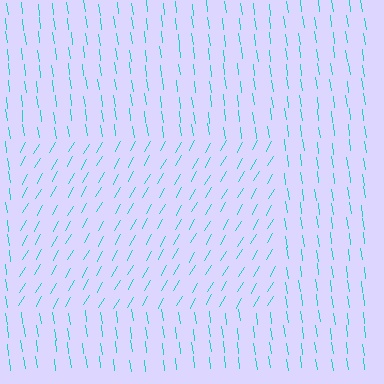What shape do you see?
I see a rectangle.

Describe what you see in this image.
The image is filled with small cyan line segments. A rectangle region in the image has lines oriented differently from the surrounding lines, creating a visible texture boundary.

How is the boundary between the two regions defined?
The boundary is defined purely by a change in line orientation (approximately 38 degrees difference). All lines are the same color and thickness.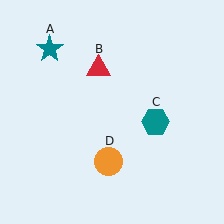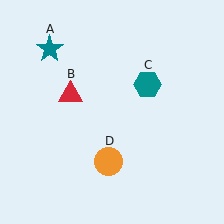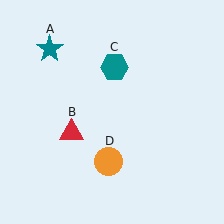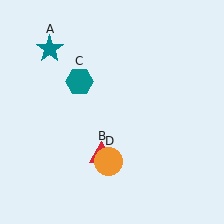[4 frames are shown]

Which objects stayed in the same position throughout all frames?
Teal star (object A) and orange circle (object D) remained stationary.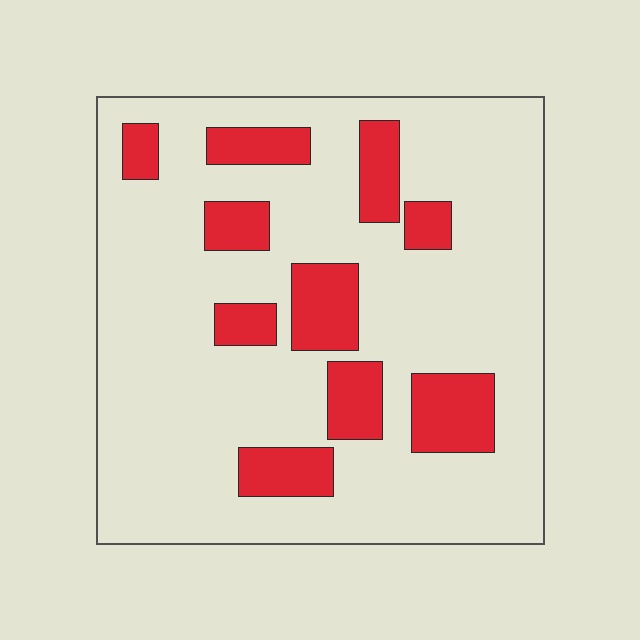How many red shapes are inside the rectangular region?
10.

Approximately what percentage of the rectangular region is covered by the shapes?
Approximately 20%.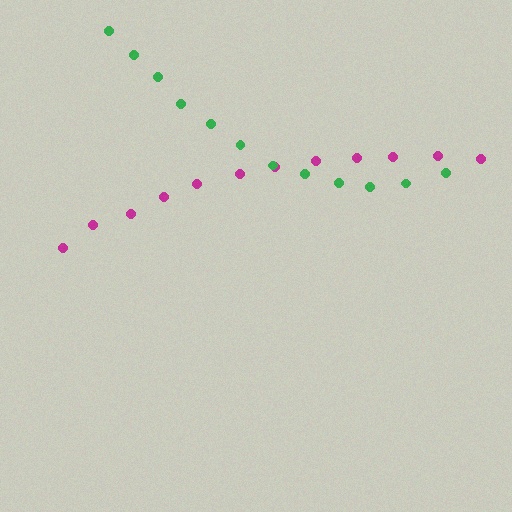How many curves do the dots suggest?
There are 2 distinct paths.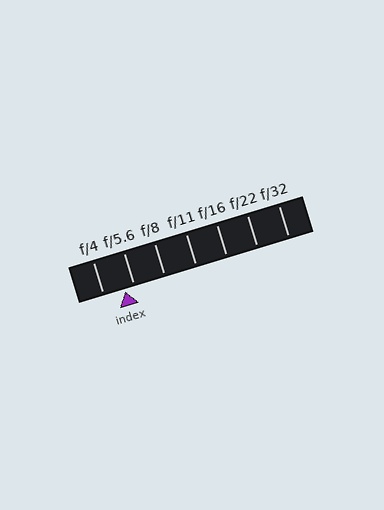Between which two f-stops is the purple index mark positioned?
The index mark is between f/4 and f/5.6.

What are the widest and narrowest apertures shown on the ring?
The widest aperture shown is f/4 and the narrowest is f/32.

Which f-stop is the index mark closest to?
The index mark is closest to f/5.6.